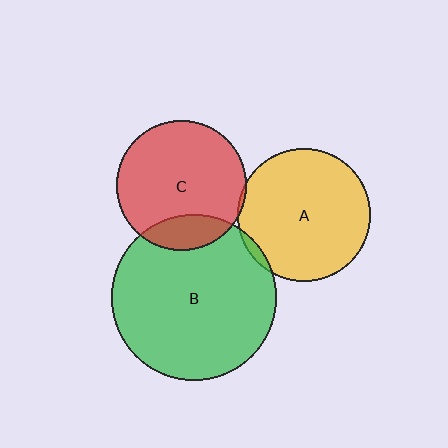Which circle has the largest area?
Circle B (green).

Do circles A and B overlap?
Yes.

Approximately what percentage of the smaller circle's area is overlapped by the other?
Approximately 5%.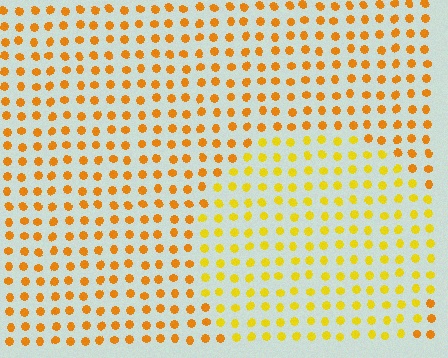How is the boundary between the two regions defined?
The boundary is defined purely by a slight shift in hue (about 23 degrees). Spacing, size, and orientation are identical on both sides.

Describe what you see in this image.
The image is filled with small orange elements in a uniform arrangement. A circle-shaped region is visible where the elements are tinted to a slightly different hue, forming a subtle color boundary.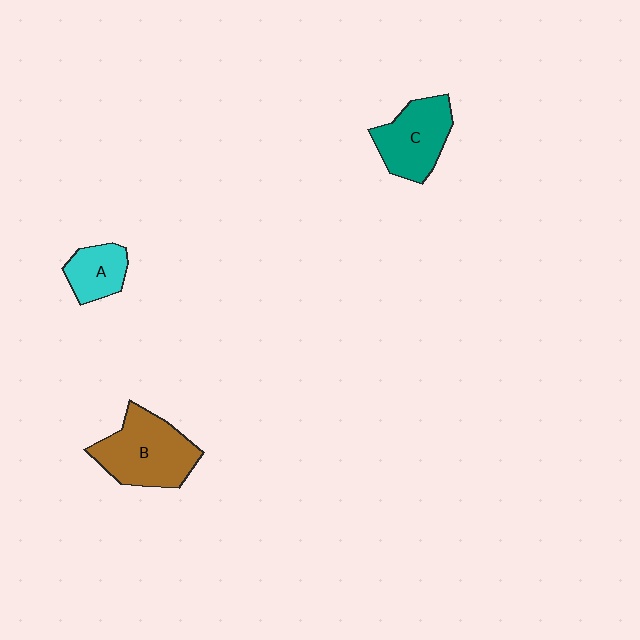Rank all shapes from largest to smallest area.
From largest to smallest: B (brown), C (teal), A (cyan).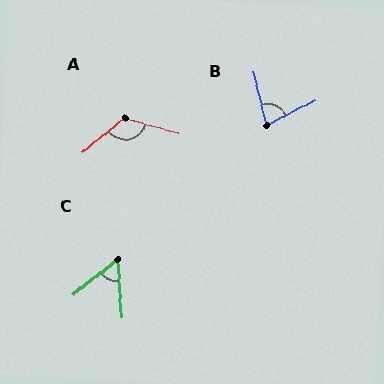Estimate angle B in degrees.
Approximately 77 degrees.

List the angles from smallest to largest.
C (55°), B (77°), A (125°).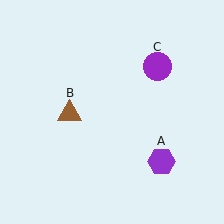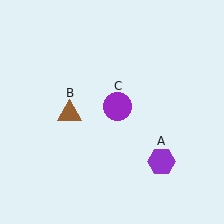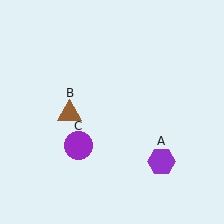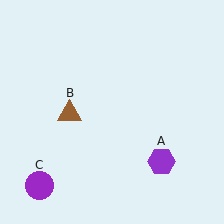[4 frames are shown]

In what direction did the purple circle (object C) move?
The purple circle (object C) moved down and to the left.